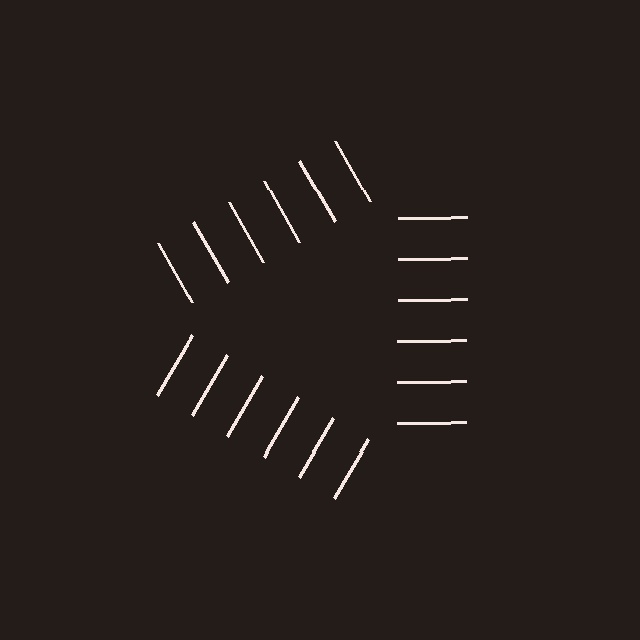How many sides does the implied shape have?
3 sides — the line-ends trace a triangle.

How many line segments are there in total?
18 — 6 along each of the 3 edges.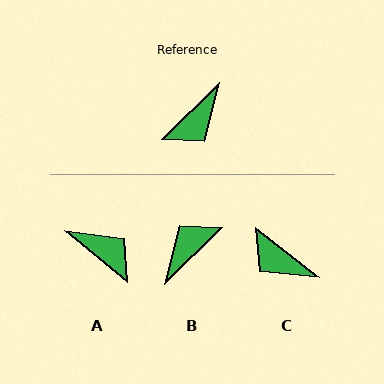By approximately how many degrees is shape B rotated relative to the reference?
Approximately 180 degrees counter-clockwise.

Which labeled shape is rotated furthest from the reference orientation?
B, about 180 degrees away.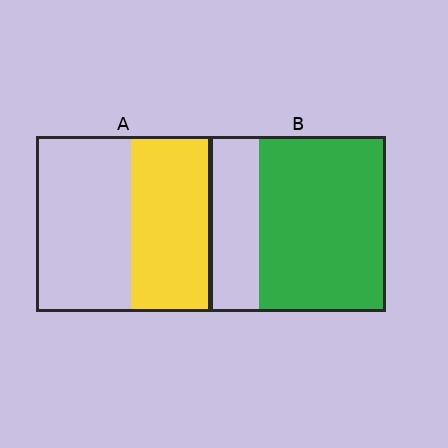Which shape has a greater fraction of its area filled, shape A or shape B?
Shape B.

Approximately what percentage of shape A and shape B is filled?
A is approximately 45% and B is approximately 70%.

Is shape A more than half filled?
No.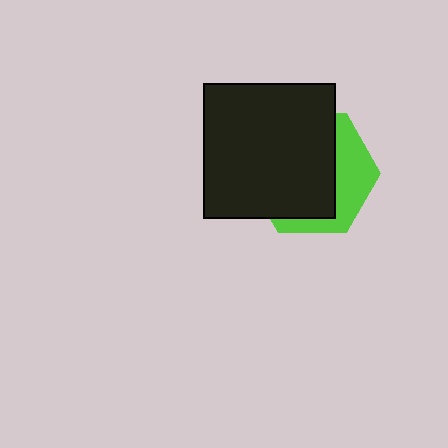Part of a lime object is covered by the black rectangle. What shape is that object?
It is a hexagon.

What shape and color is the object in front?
The object in front is a black rectangle.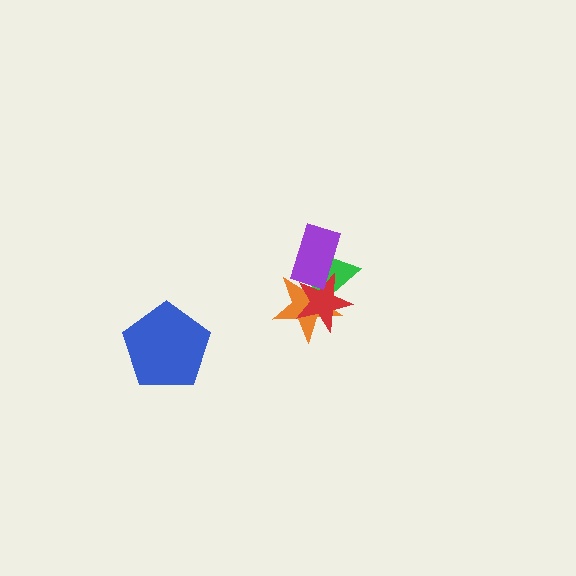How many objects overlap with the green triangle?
3 objects overlap with the green triangle.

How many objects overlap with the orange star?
3 objects overlap with the orange star.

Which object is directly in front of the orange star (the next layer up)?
The green triangle is directly in front of the orange star.